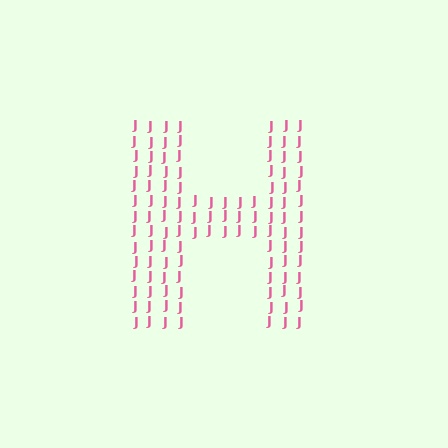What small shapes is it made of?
It is made of small letter J's.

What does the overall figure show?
The overall figure shows the letter H.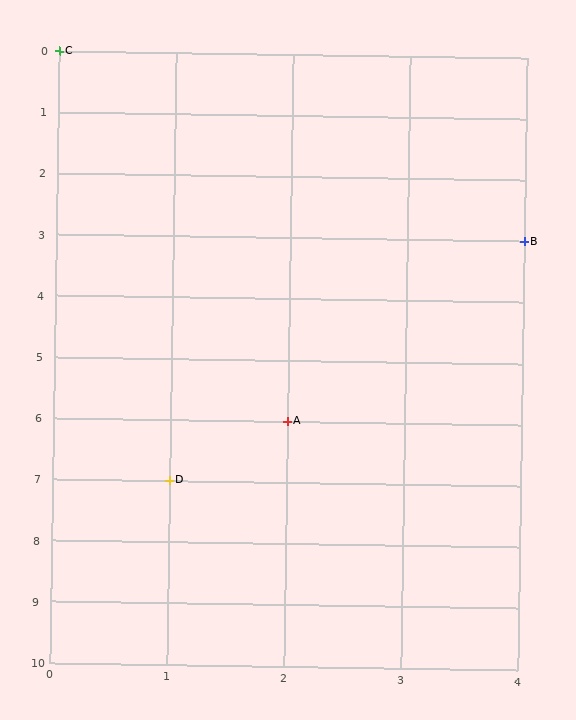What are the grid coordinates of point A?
Point A is at grid coordinates (2, 6).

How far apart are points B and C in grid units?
Points B and C are 4 columns and 3 rows apart (about 5.0 grid units diagonally).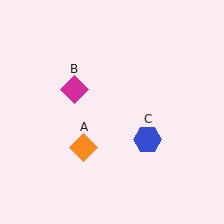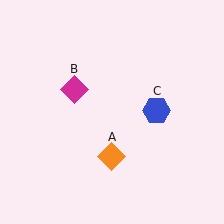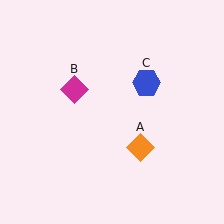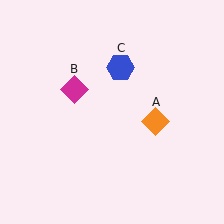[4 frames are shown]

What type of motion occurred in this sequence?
The orange diamond (object A), blue hexagon (object C) rotated counterclockwise around the center of the scene.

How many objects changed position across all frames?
2 objects changed position: orange diamond (object A), blue hexagon (object C).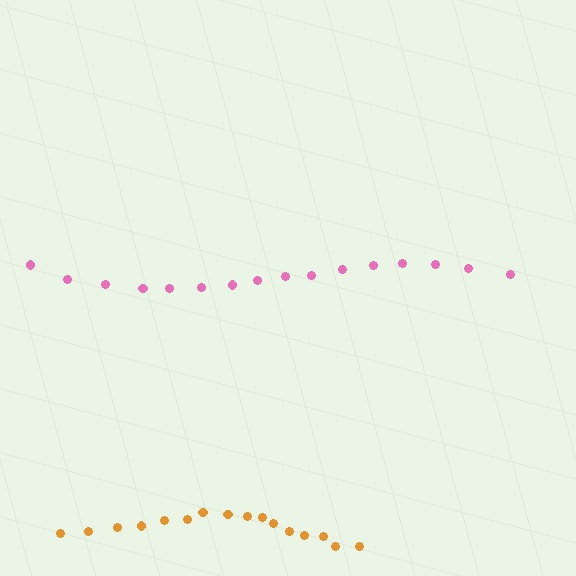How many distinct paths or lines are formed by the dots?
There are 2 distinct paths.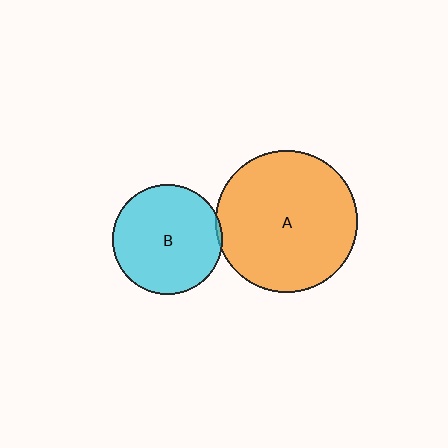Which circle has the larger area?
Circle A (orange).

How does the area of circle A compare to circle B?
Approximately 1.7 times.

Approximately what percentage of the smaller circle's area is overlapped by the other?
Approximately 5%.